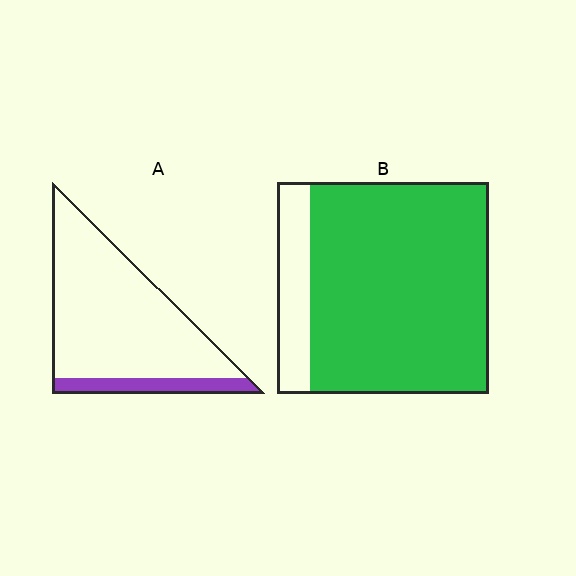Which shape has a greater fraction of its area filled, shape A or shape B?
Shape B.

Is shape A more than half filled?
No.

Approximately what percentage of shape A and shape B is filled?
A is approximately 15% and B is approximately 85%.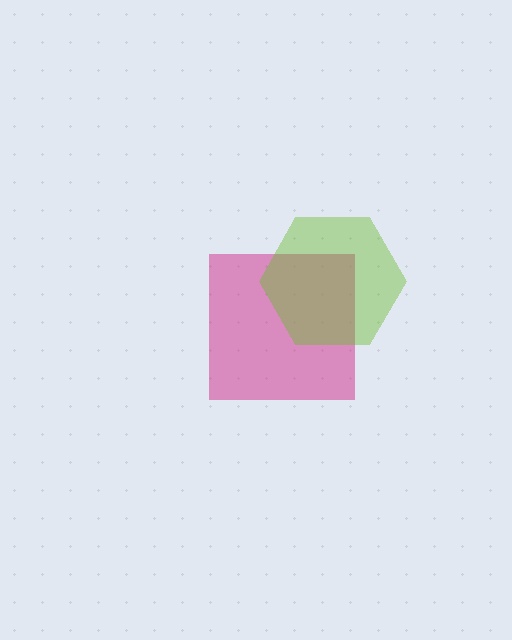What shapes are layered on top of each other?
The layered shapes are: a magenta square, a lime hexagon.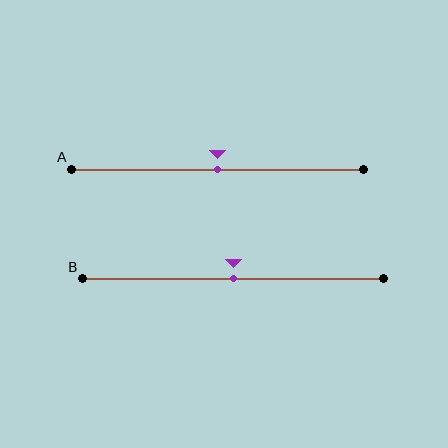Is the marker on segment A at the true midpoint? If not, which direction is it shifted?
Yes, the marker on segment A is at the true midpoint.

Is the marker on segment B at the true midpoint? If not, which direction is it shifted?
Yes, the marker on segment B is at the true midpoint.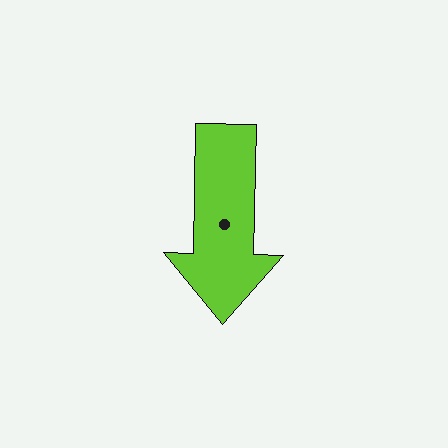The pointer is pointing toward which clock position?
Roughly 6 o'clock.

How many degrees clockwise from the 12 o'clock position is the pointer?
Approximately 181 degrees.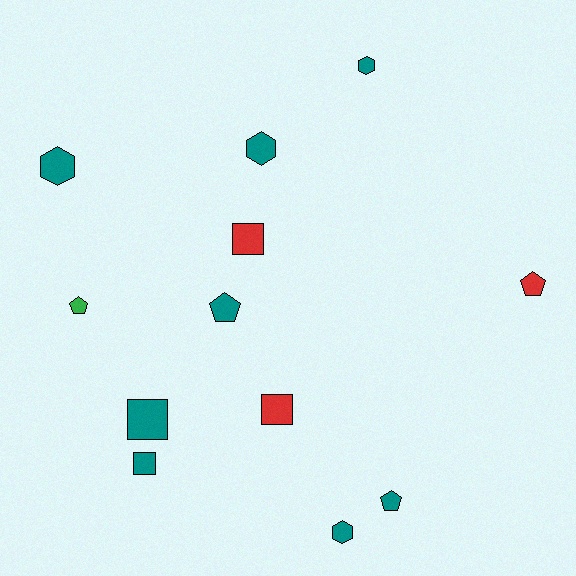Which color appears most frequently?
Teal, with 8 objects.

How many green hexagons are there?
There are no green hexagons.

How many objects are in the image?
There are 12 objects.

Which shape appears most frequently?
Hexagon, with 4 objects.